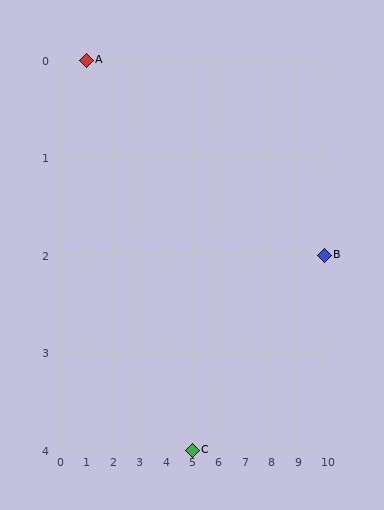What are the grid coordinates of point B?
Point B is at grid coordinates (10, 2).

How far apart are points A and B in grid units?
Points A and B are 9 columns and 2 rows apart (about 9.2 grid units diagonally).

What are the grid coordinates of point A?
Point A is at grid coordinates (1, 0).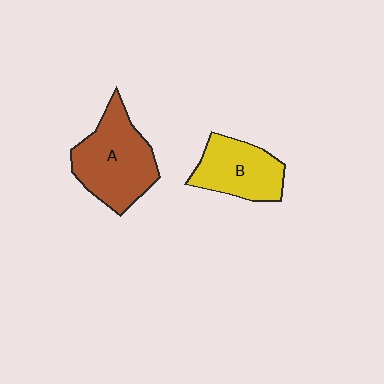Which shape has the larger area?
Shape A (brown).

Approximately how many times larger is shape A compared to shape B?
Approximately 1.4 times.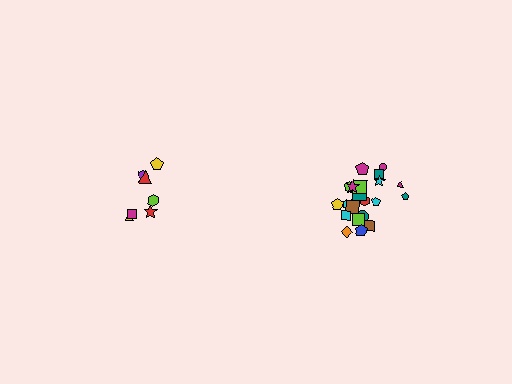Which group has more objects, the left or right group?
The right group.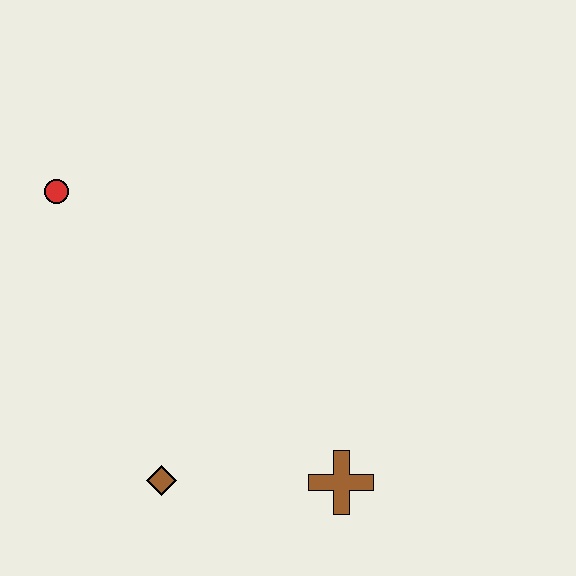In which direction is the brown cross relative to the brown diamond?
The brown cross is to the right of the brown diamond.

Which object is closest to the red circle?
The brown diamond is closest to the red circle.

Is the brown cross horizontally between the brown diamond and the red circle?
No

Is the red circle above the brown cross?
Yes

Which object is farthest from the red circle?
The brown cross is farthest from the red circle.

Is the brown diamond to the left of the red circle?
No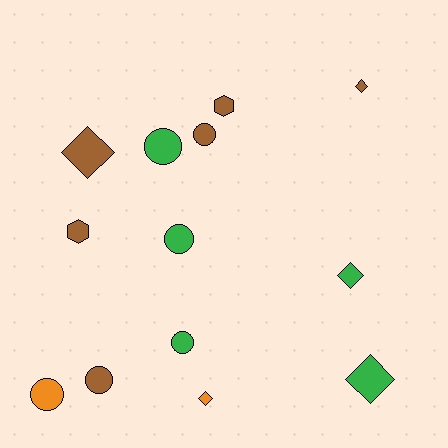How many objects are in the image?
There are 13 objects.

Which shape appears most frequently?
Circle, with 6 objects.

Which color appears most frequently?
Brown, with 6 objects.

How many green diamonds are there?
There are 2 green diamonds.